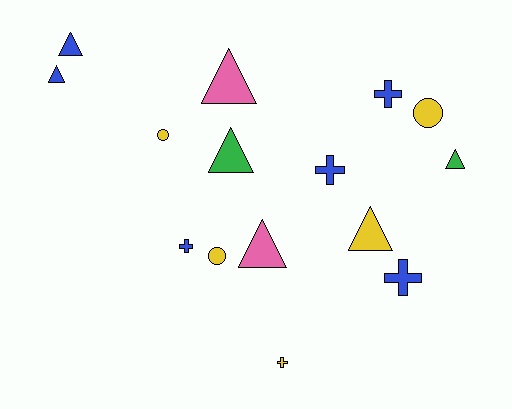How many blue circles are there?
There are no blue circles.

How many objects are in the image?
There are 15 objects.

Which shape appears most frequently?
Triangle, with 7 objects.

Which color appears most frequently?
Blue, with 6 objects.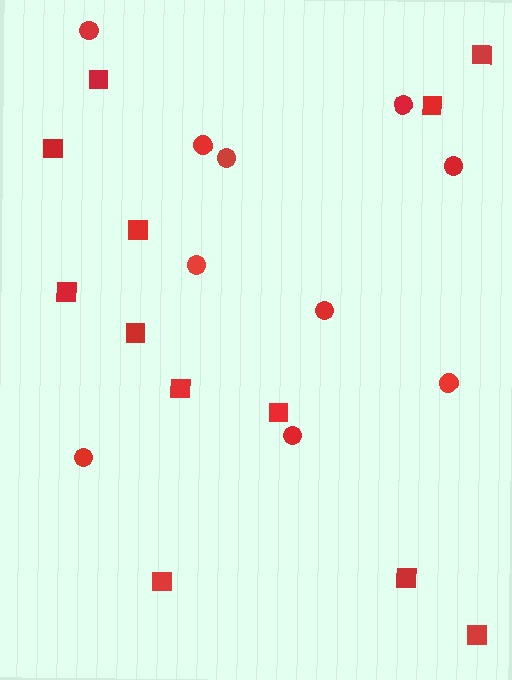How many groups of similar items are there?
There are 2 groups: one group of circles (10) and one group of squares (12).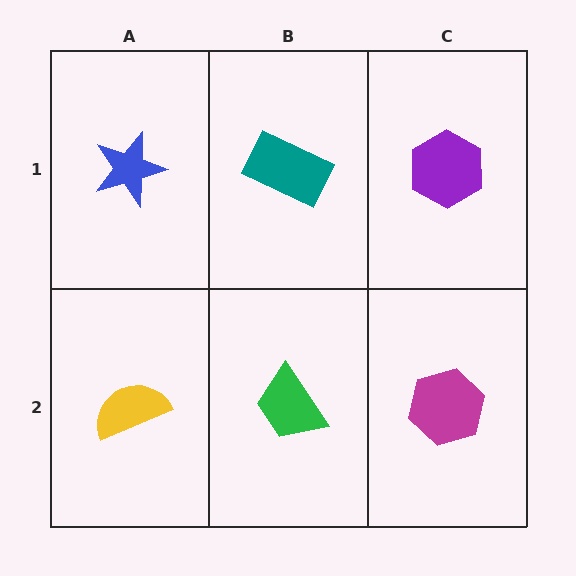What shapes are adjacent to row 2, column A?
A blue star (row 1, column A), a green trapezoid (row 2, column B).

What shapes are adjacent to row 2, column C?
A purple hexagon (row 1, column C), a green trapezoid (row 2, column B).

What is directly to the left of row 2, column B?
A yellow semicircle.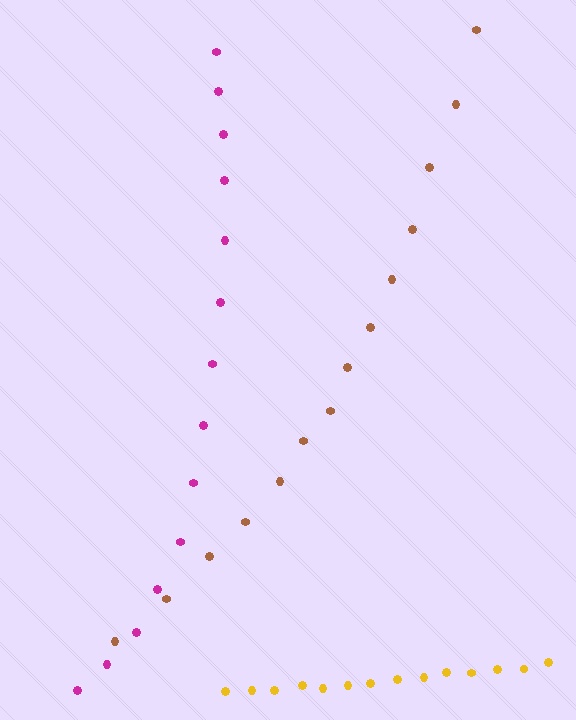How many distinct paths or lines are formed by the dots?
There are 3 distinct paths.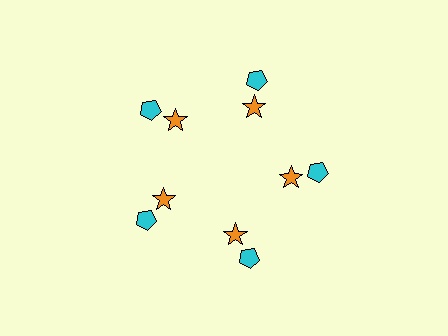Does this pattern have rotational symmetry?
Yes, this pattern has 5-fold rotational symmetry. It looks the same after rotating 72 degrees around the center.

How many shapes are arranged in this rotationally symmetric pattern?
There are 10 shapes, arranged in 5 groups of 2.